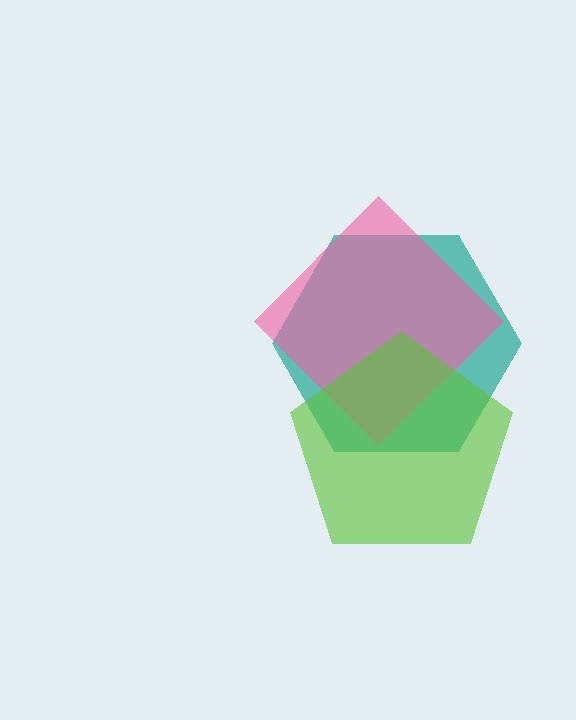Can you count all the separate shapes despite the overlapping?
Yes, there are 3 separate shapes.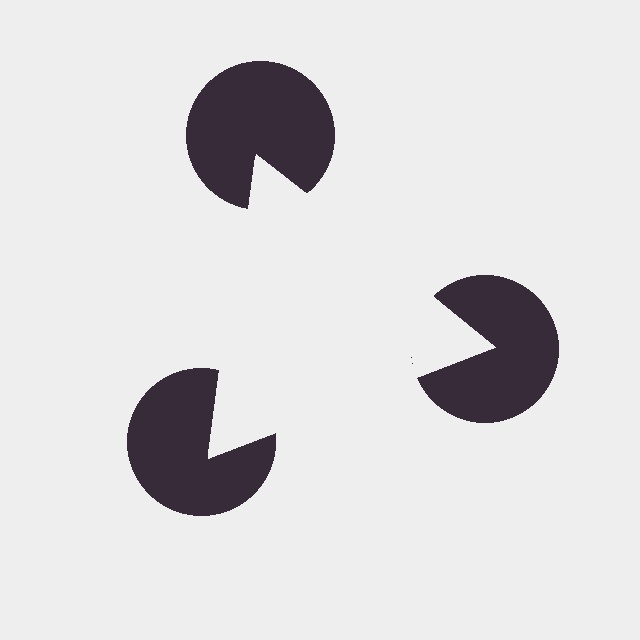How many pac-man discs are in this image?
There are 3 — one at each vertex of the illusory triangle.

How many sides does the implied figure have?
3 sides.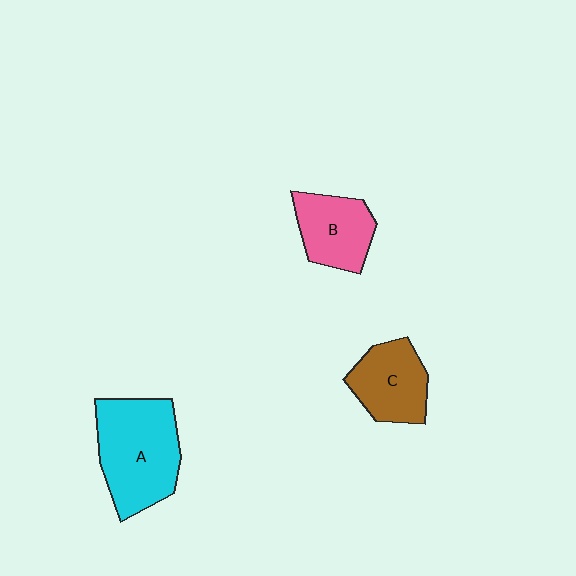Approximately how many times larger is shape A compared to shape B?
Approximately 1.6 times.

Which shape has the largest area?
Shape A (cyan).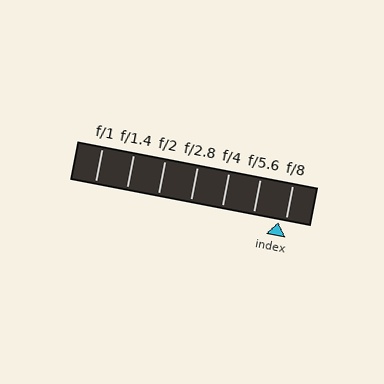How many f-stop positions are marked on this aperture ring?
There are 7 f-stop positions marked.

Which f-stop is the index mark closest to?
The index mark is closest to f/8.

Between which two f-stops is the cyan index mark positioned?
The index mark is between f/5.6 and f/8.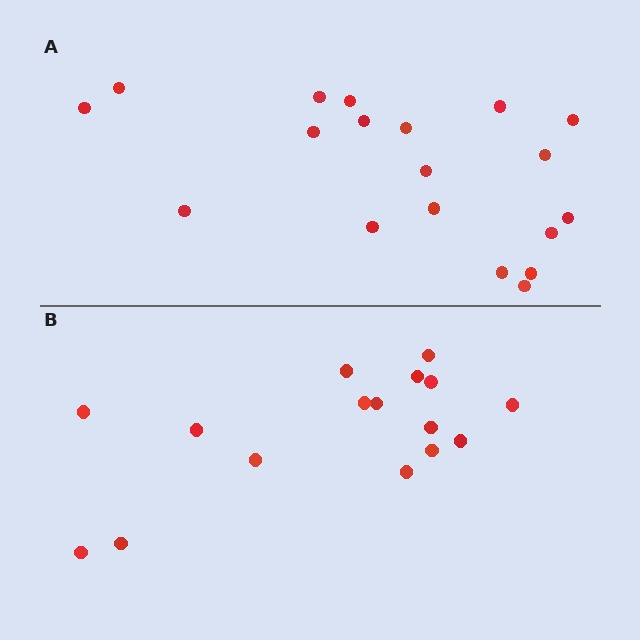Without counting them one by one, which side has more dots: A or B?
Region A (the top region) has more dots.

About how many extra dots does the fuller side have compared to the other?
Region A has just a few more — roughly 2 or 3 more dots than region B.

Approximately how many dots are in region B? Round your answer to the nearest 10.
About 20 dots. (The exact count is 16, which rounds to 20.)